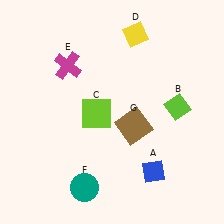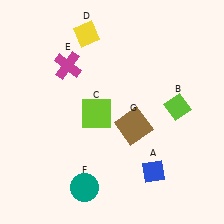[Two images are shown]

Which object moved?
The yellow diamond (D) moved left.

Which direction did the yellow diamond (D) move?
The yellow diamond (D) moved left.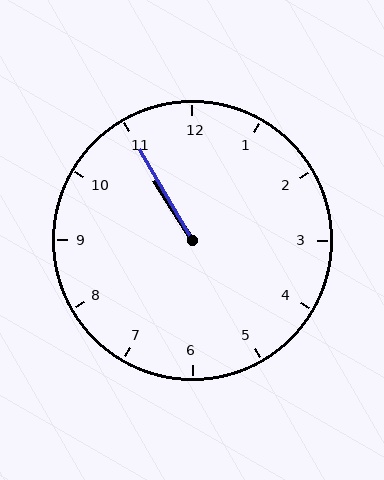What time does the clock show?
10:55.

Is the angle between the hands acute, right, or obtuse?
It is acute.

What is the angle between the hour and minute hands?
Approximately 2 degrees.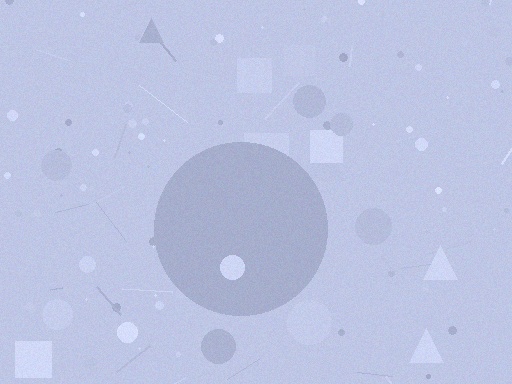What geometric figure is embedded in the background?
A circle is embedded in the background.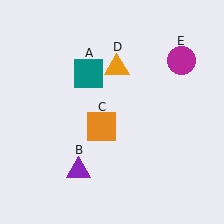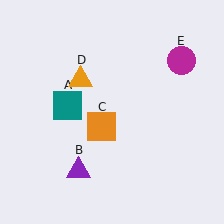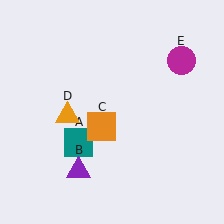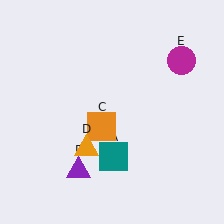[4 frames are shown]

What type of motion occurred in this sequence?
The teal square (object A), orange triangle (object D) rotated counterclockwise around the center of the scene.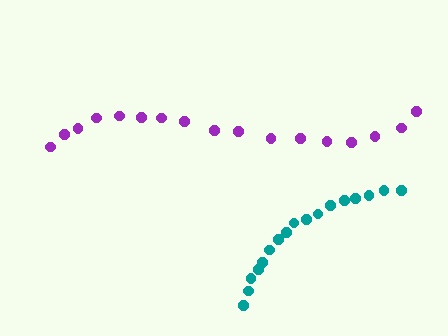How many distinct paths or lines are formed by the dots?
There are 2 distinct paths.